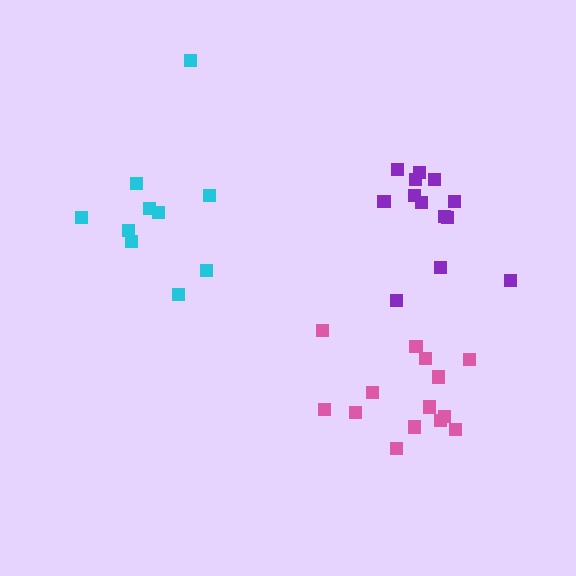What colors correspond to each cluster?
The clusters are colored: pink, purple, cyan.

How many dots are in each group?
Group 1: 14 dots, Group 2: 13 dots, Group 3: 10 dots (37 total).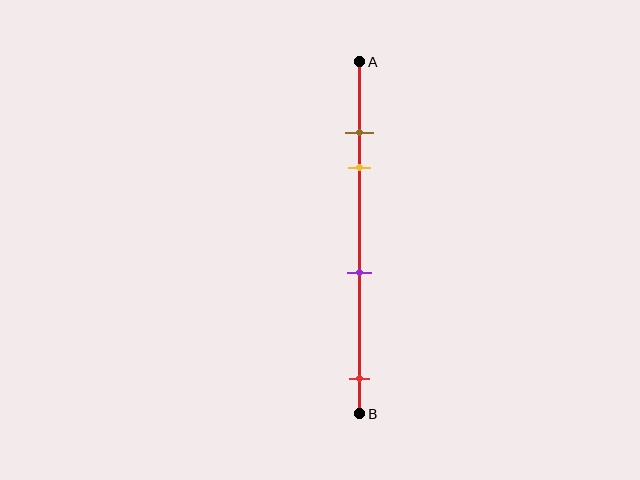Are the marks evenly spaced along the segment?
No, the marks are not evenly spaced.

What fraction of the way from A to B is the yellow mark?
The yellow mark is approximately 30% (0.3) of the way from A to B.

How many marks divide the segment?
There are 4 marks dividing the segment.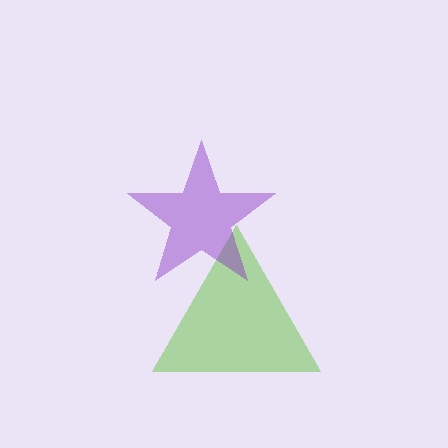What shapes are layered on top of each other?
The layered shapes are: a lime triangle, a purple star.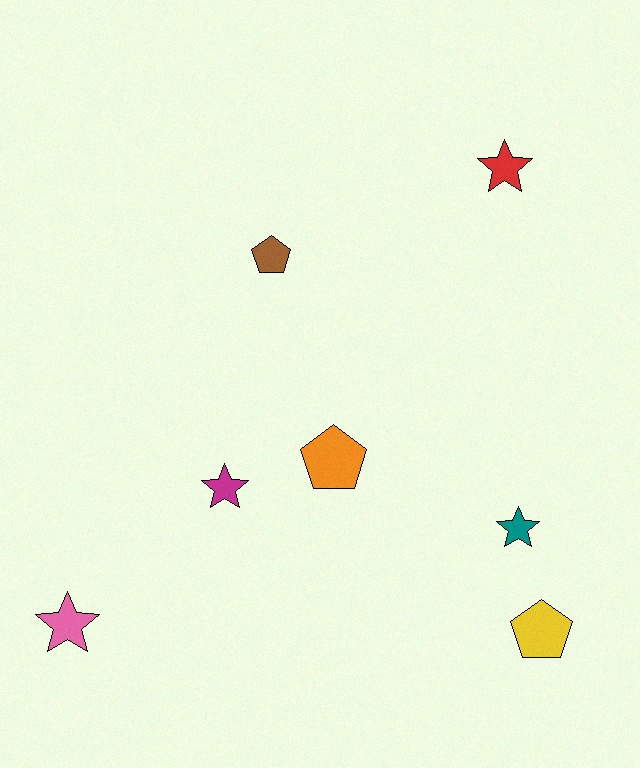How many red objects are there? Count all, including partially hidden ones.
There is 1 red object.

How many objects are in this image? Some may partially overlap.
There are 7 objects.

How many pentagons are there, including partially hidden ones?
There are 3 pentagons.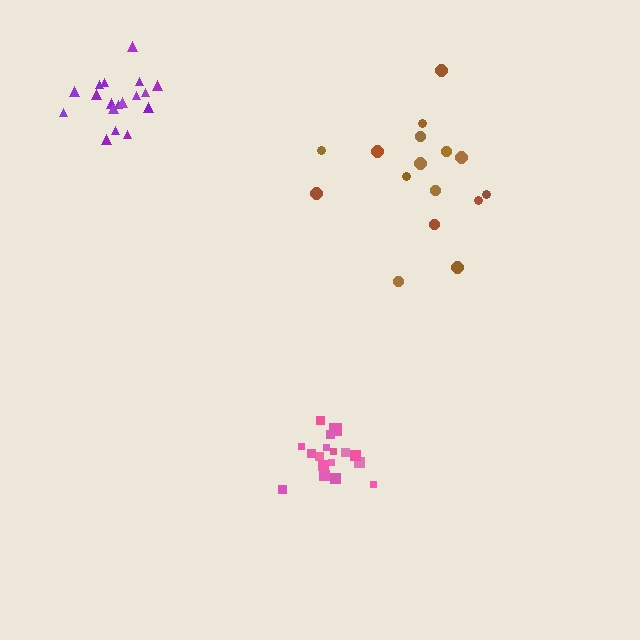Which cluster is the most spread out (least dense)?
Brown.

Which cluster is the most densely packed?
Pink.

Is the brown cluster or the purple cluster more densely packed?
Purple.